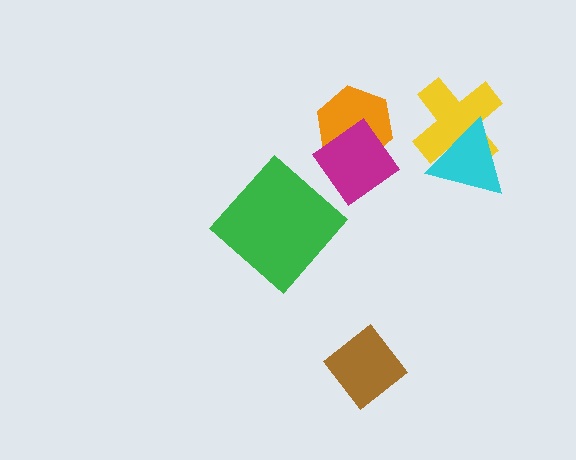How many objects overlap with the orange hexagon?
1 object overlaps with the orange hexagon.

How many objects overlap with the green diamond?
0 objects overlap with the green diamond.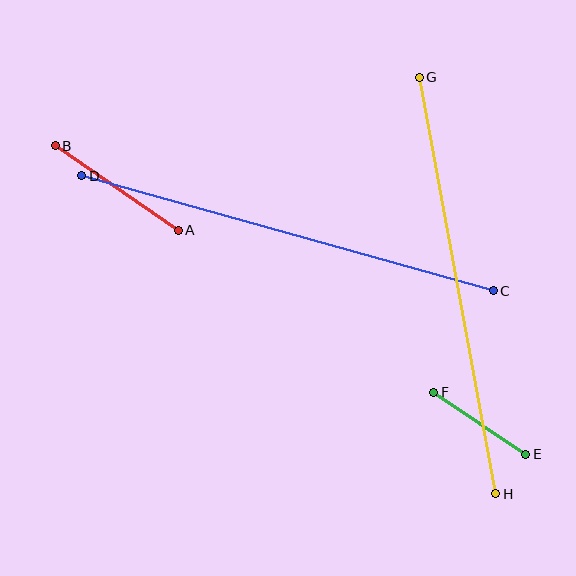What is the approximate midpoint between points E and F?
The midpoint is at approximately (480, 423) pixels.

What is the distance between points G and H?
The distance is approximately 424 pixels.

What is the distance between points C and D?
The distance is approximately 427 pixels.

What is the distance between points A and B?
The distance is approximately 149 pixels.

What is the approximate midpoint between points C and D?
The midpoint is at approximately (287, 233) pixels.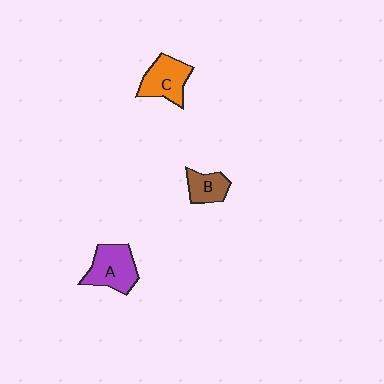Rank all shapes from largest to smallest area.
From largest to smallest: A (purple), C (orange), B (brown).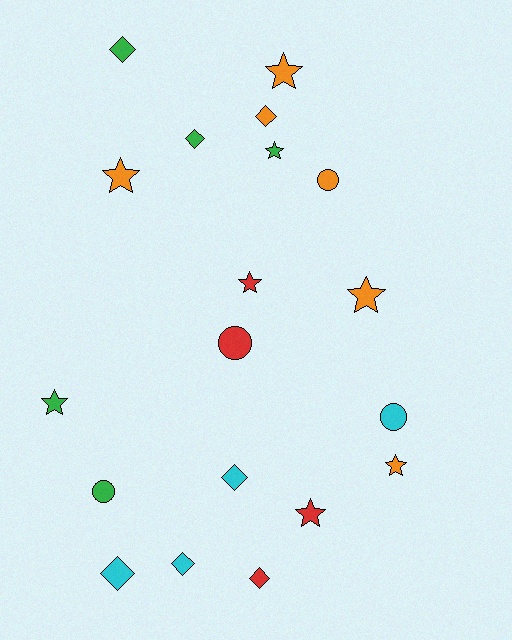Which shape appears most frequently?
Star, with 8 objects.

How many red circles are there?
There is 1 red circle.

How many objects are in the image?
There are 19 objects.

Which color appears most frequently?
Orange, with 6 objects.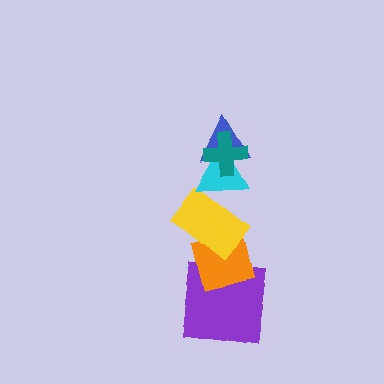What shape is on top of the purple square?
The orange square is on top of the purple square.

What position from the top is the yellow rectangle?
The yellow rectangle is 4th from the top.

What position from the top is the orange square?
The orange square is 5th from the top.